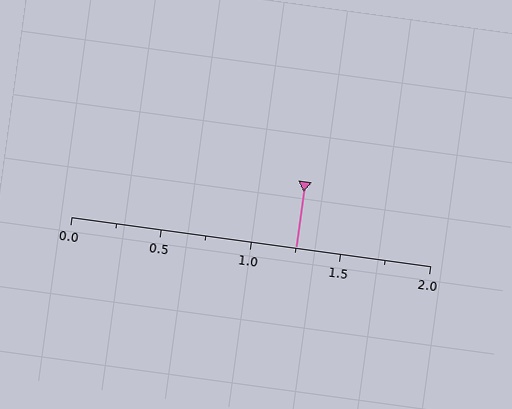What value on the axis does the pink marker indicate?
The marker indicates approximately 1.25.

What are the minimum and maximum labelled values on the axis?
The axis runs from 0.0 to 2.0.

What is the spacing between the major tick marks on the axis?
The major ticks are spaced 0.5 apart.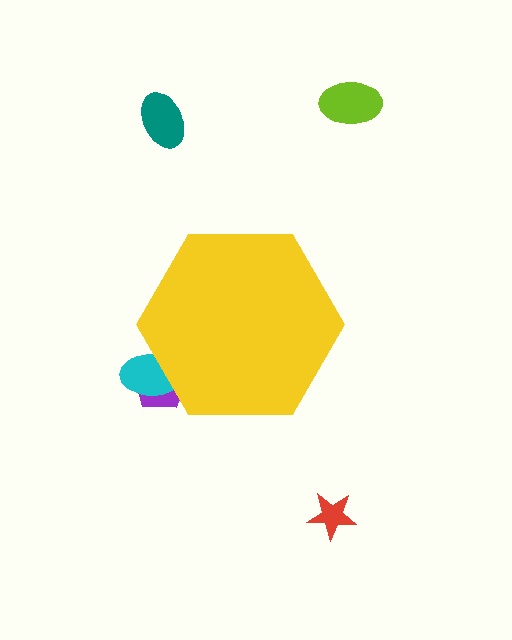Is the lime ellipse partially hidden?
No, the lime ellipse is fully visible.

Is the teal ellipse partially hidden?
No, the teal ellipse is fully visible.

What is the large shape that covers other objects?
A yellow hexagon.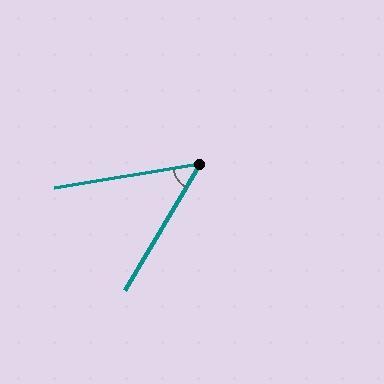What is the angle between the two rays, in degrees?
Approximately 50 degrees.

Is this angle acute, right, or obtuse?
It is acute.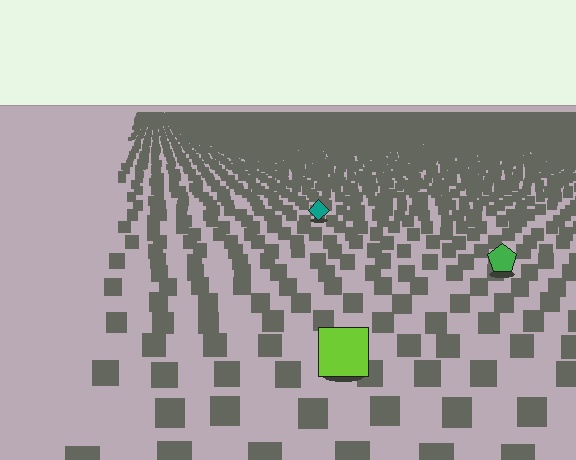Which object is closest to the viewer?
The lime square is closest. The texture marks near it are larger and more spread out.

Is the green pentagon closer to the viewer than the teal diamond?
Yes. The green pentagon is closer — you can tell from the texture gradient: the ground texture is coarser near it.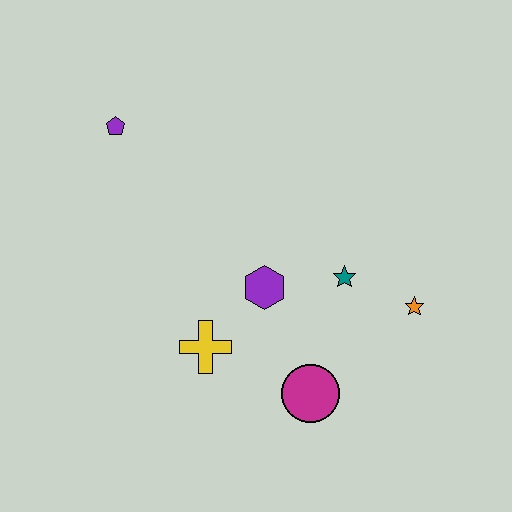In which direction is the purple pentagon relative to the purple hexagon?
The purple pentagon is above the purple hexagon.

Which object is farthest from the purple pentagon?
The orange star is farthest from the purple pentagon.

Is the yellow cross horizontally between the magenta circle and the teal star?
No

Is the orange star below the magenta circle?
No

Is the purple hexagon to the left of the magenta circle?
Yes